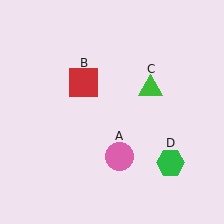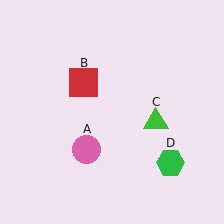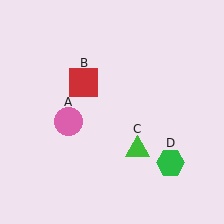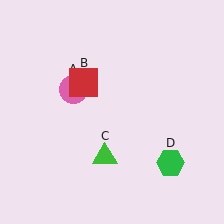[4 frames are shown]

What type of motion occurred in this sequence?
The pink circle (object A), green triangle (object C) rotated clockwise around the center of the scene.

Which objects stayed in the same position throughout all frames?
Red square (object B) and green hexagon (object D) remained stationary.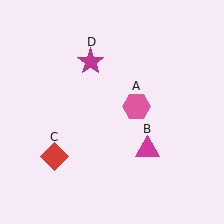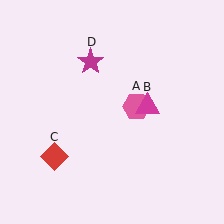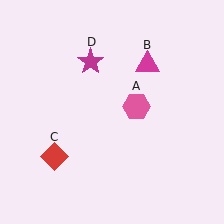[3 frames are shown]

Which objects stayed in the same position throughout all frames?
Pink hexagon (object A) and red diamond (object C) and magenta star (object D) remained stationary.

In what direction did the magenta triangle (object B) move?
The magenta triangle (object B) moved up.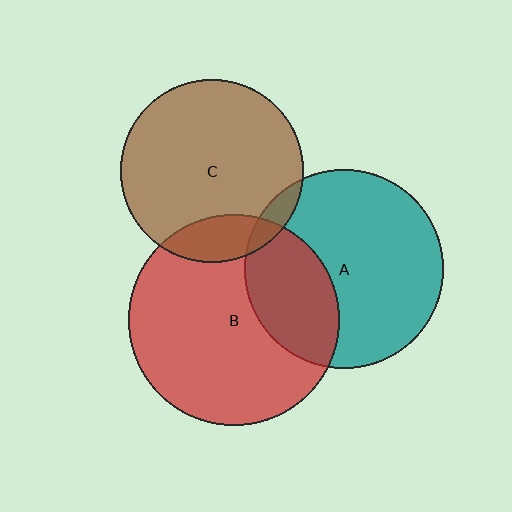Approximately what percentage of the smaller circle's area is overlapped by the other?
Approximately 5%.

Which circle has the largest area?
Circle B (red).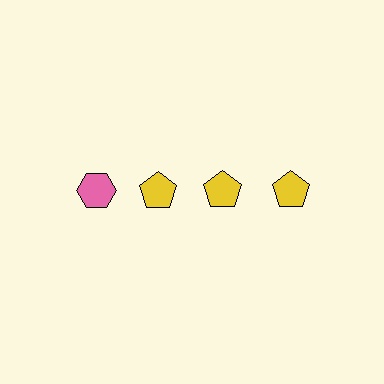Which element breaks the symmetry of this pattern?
The pink hexagon in the top row, leftmost column breaks the symmetry. All other shapes are yellow pentagons.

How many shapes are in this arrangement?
There are 4 shapes arranged in a grid pattern.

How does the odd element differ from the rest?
It differs in both color (pink instead of yellow) and shape (hexagon instead of pentagon).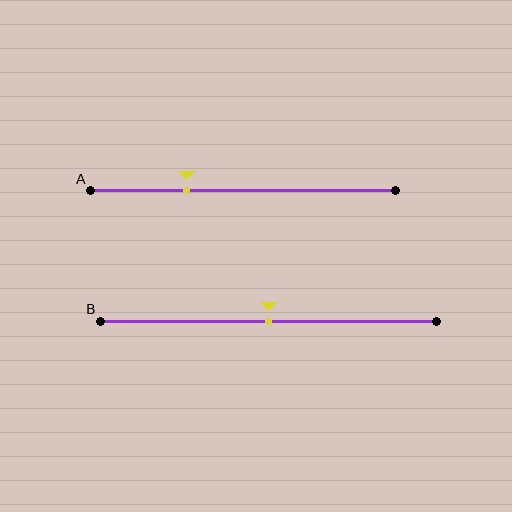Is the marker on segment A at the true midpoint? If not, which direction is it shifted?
No, the marker on segment A is shifted to the left by about 18% of the segment length.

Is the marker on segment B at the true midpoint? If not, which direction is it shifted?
Yes, the marker on segment B is at the true midpoint.